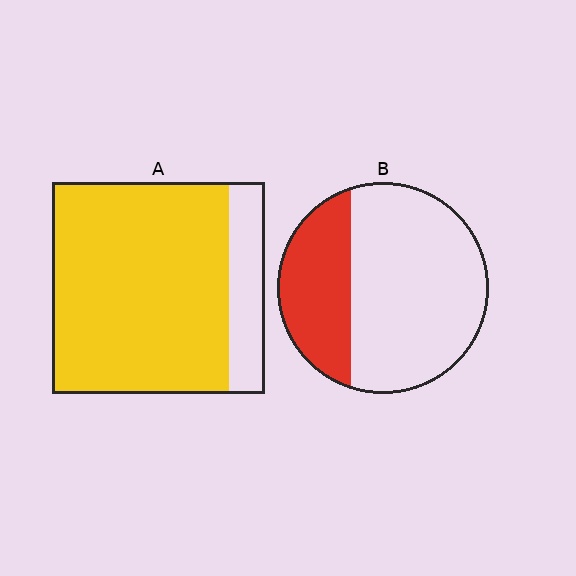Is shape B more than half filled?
No.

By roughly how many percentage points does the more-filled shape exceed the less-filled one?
By roughly 50 percentage points (A over B).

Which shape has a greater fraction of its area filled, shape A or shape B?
Shape A.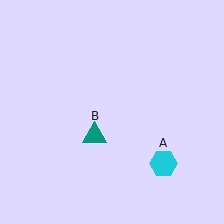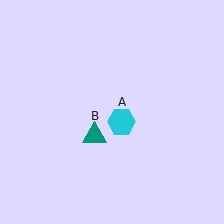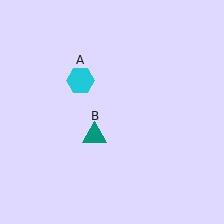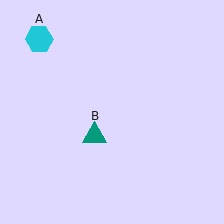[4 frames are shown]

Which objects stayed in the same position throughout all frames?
Teal triangle (object B) remained stationary.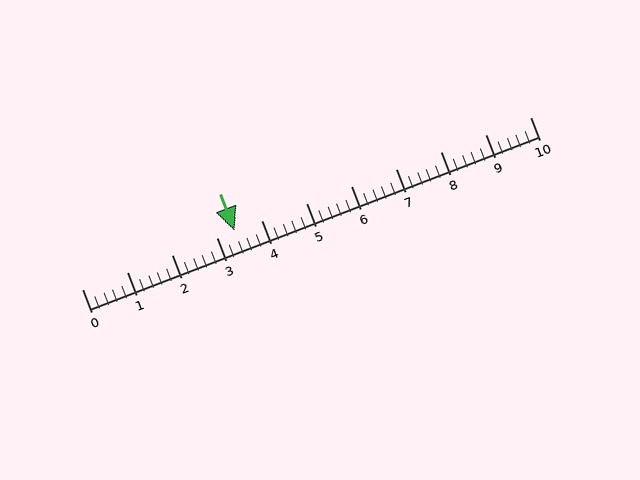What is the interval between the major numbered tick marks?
The major tick marks are spaced 1 units apart.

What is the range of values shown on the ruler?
The ruler shows values from 0 to 10.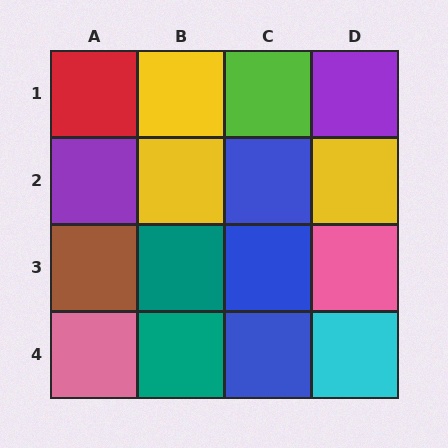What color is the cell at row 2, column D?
Yellow.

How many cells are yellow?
3 cells are yellow.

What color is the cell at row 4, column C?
Blue.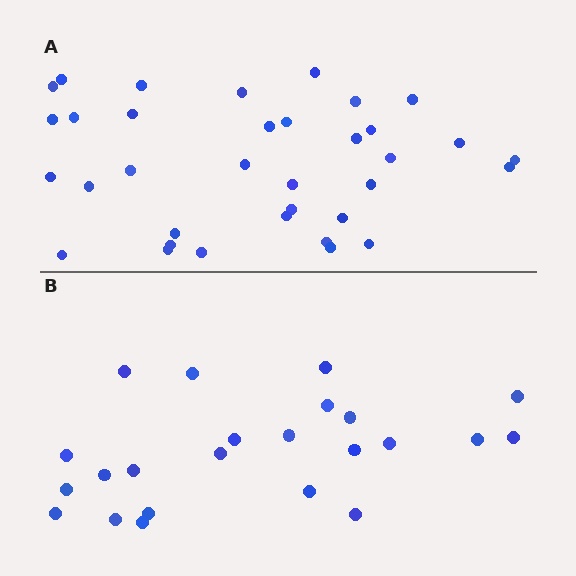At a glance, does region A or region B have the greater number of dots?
Region A (the top region) has more dots.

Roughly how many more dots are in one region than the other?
Region A has roughly 12 or so more dots than region B.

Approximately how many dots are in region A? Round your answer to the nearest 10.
About 40 dots. (The exact count is 35, which rounds to 40.)